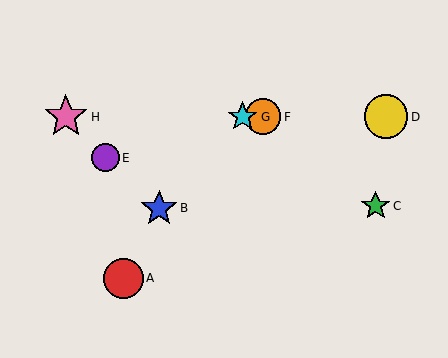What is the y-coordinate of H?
Object H is at y≈117.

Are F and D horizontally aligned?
Yes, both are at y≈117.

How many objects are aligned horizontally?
4 objects (D, F, G, H) are aligned horizontally.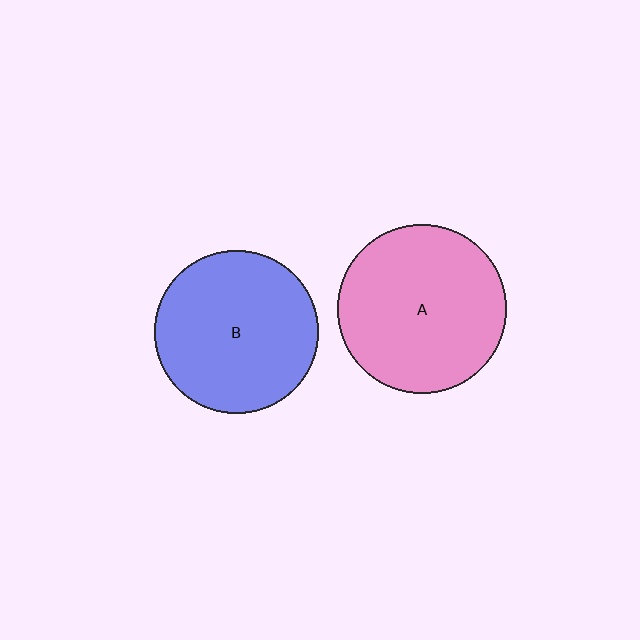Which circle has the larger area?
Circle A (pink).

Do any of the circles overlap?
No, none of the circles overlap.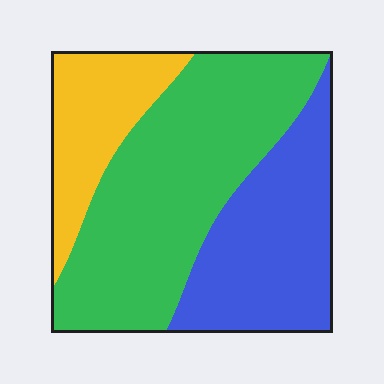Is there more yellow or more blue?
Blue.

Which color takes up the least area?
Yellow, at roughly 20%.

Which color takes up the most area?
Green, at roughly 50%.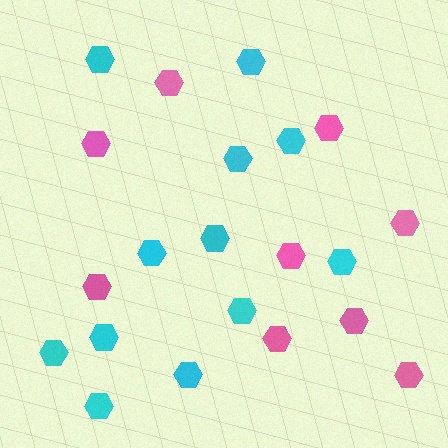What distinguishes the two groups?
There are 2 groups: one group of cyan hexagons (12) and one group of pink hexagons (9).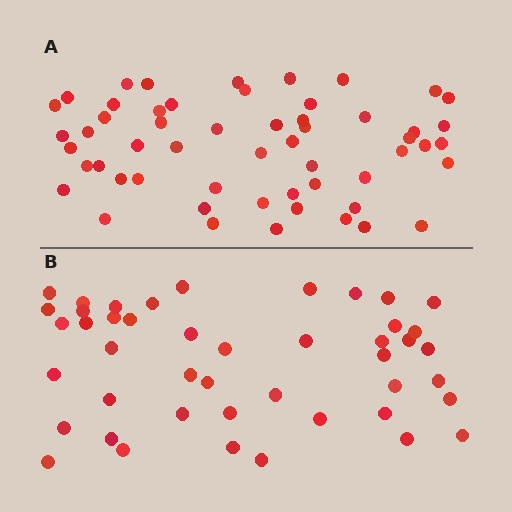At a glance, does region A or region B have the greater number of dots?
Region A (the top region) has more dots.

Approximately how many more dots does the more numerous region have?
Region A has roughly 10 or so more dots than region B.